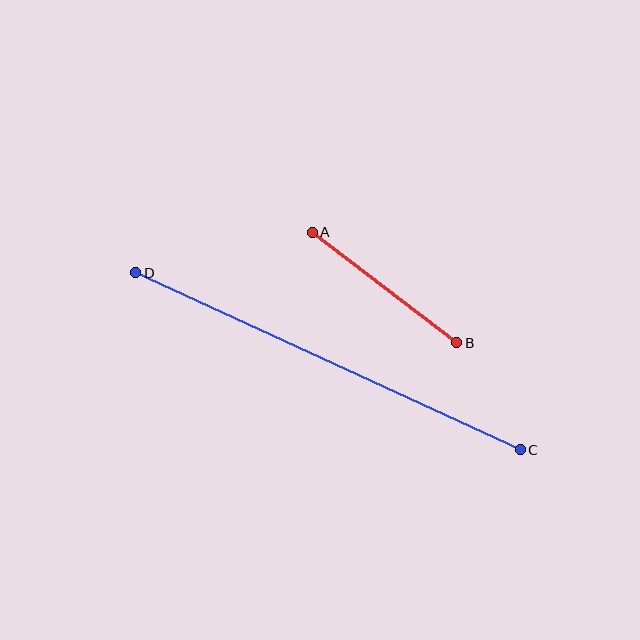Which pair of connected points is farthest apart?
Points C and D are farthest apart.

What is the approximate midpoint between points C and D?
The midpoint is at approximately (328, 361) pixels.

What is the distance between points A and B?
The distance is approximately 182 pixels.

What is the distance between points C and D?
The distance is approximately 423 pixels.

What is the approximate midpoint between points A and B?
The midpoint is at approximately (384, 287) pixels.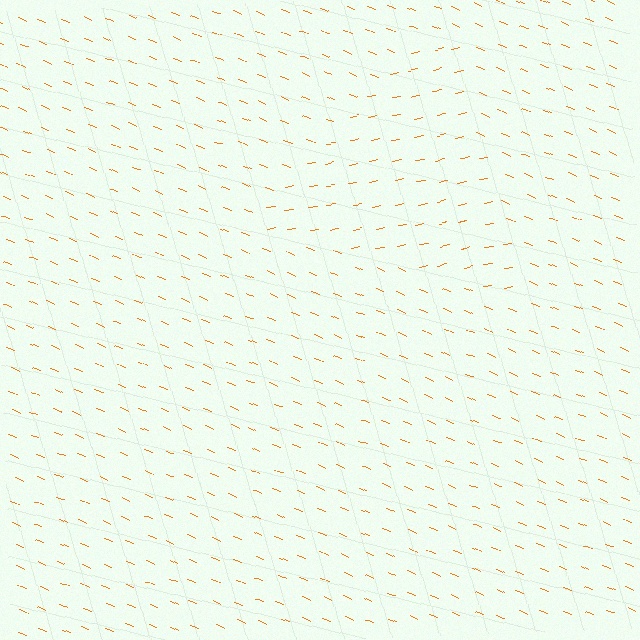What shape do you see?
I see a triangle.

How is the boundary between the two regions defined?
The boundary is defined purely by a change in line orientation (approximately 34 degrees difference). All lines are the same color and thickness.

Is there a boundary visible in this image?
Yes, there is a texture boundary formed by a change in line orientation.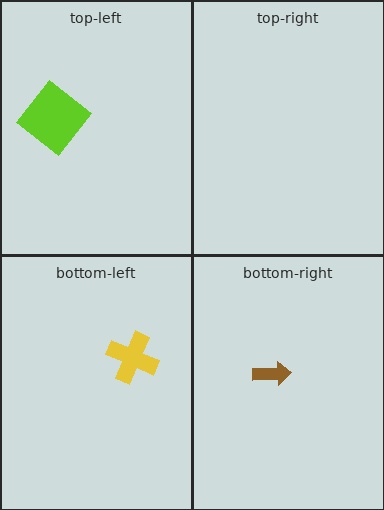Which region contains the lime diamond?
The top-left region.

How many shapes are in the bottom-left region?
1.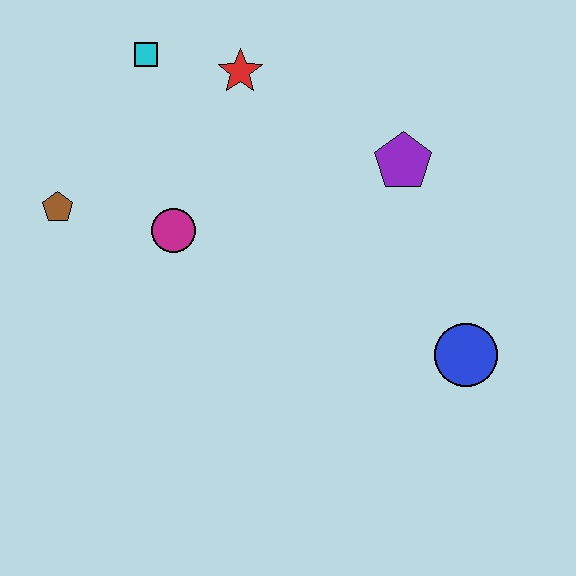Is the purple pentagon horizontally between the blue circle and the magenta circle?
Yes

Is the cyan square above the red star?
Yes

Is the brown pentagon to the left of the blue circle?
Yes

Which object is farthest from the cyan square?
The blue circle is farthest from the cyan square.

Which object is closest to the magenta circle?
The brown pentagon is closest to the magenta circle.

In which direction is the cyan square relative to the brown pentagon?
The cyan square is above the brown pentagon.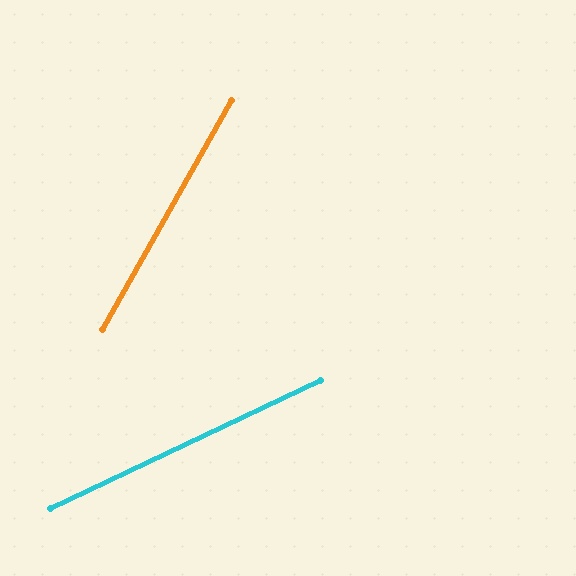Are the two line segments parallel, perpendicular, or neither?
Neither parallel nor perpendicular — they differ by about 35°.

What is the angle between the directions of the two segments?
Approximately 35 degrees.